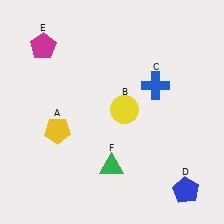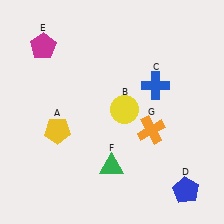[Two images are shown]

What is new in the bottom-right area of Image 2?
An orange cross (G) was added in the bottom-right area of Image 2.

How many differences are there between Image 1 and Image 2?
There is 1 difference between the two images.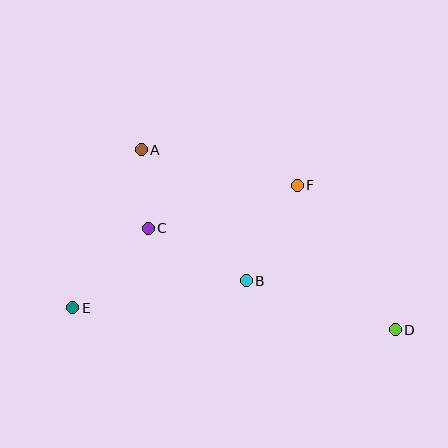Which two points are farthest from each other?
Points D and E are farthest from each other.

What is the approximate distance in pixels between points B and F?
The distance between B and F is approximately 108 pixels.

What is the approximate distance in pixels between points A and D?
The distance between A and D is approximately 311 pixels.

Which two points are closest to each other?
Points A and C are closest to each other.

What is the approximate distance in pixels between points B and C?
The distance between B and C is approximately 111 pixels.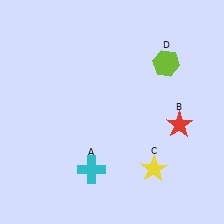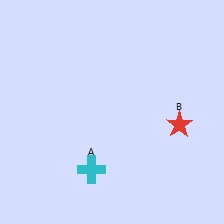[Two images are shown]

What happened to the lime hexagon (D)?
The lime hexagon (D) was removed in Image 2. It was in the top-right area of Image 1.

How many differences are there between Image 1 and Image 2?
There are 2 differences between the two images.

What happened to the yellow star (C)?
The yellow star (C) was removed in Image 2. It was in the bottom-right area of Image 1.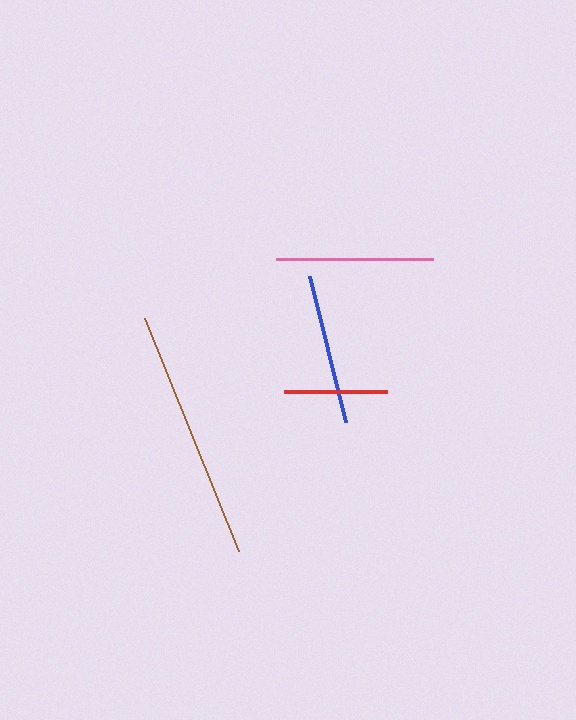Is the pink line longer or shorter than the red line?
The pink line is longer than the red line.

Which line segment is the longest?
The brown line is the longest at approximately 252 pixels.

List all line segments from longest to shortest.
From longest to shortest: brown, pink, blue, red.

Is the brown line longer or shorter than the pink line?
The brown line is longer than the pink line.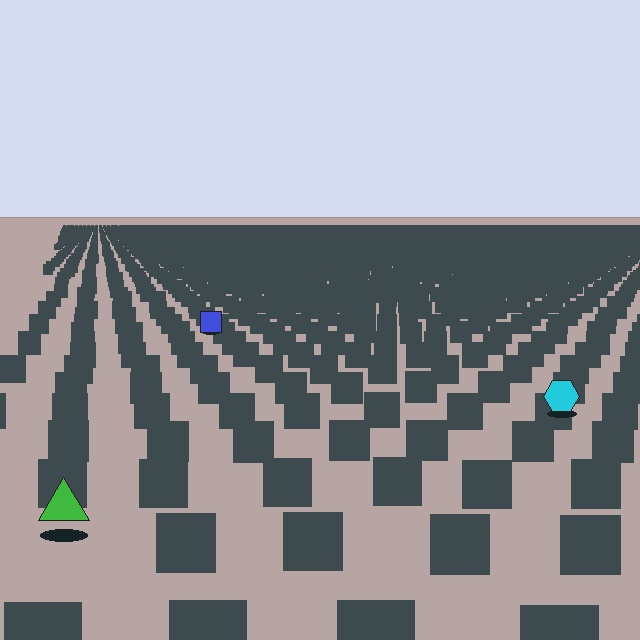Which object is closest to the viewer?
The green triangle is closest. The texture marks near it are larger and more spread out.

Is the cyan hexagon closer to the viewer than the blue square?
Yes. The cyan hexagon is closer — you can tell from the texture gradient: the ground texture is coarser near it.